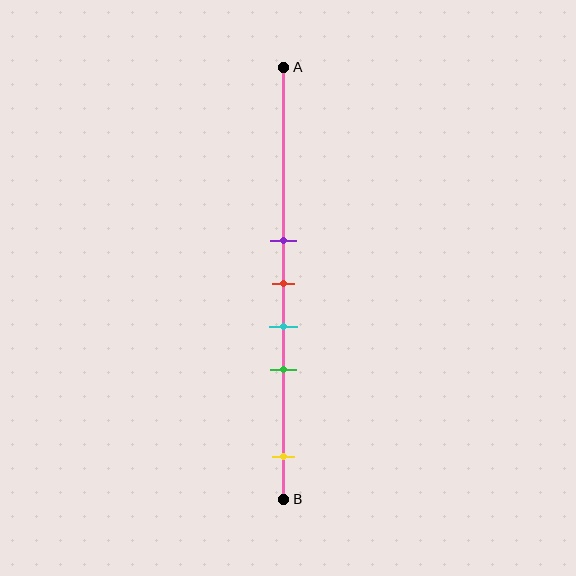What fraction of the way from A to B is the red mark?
The red mark is approximately 50% (0.5) of the way from A to B.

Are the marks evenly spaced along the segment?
No, the marks are not evenly spaced.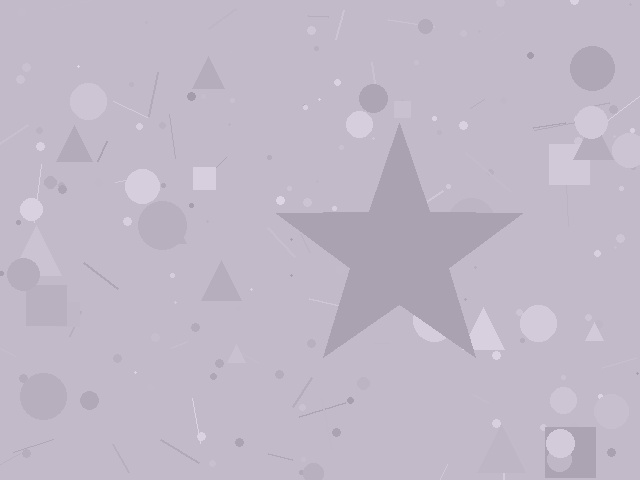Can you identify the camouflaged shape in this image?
The camouflaged shape is a star.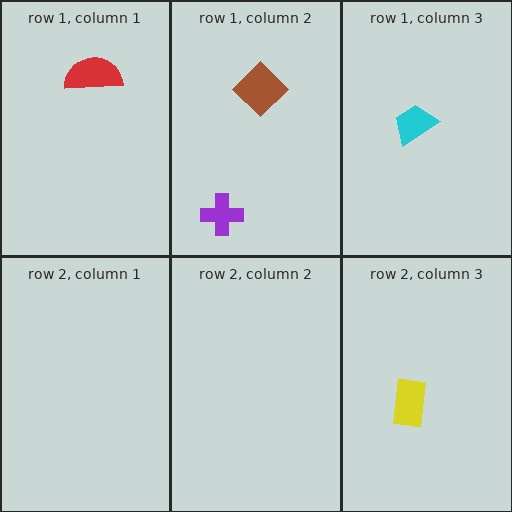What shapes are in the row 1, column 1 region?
The red semicircle.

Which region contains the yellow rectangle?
The row 2, column 3 region.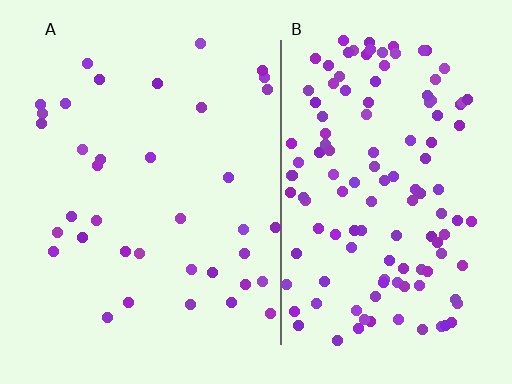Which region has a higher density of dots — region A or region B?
B (the right).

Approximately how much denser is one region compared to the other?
Approximately 3.5× — region B over region A.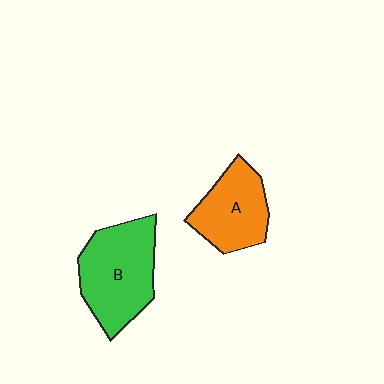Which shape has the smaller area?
Shape A (orange).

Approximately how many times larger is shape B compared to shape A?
Approximately 1.4 times.